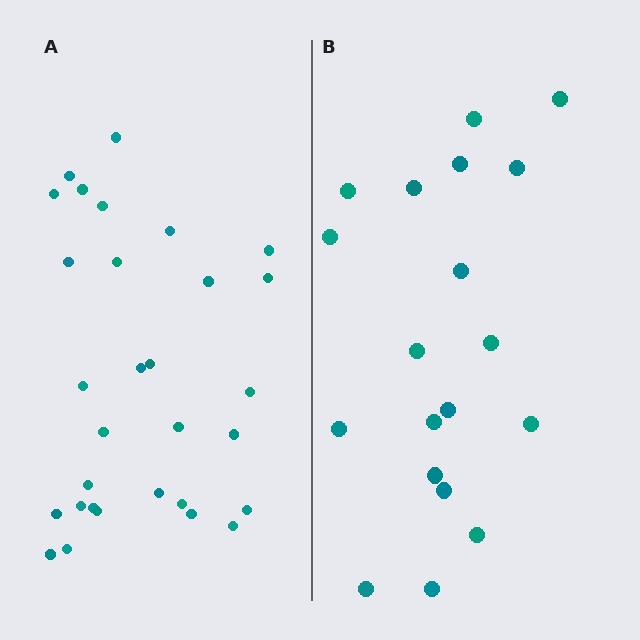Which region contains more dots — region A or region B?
Region A (the left region) has more dots.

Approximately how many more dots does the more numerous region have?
Region A has roughly 12 or so more dots than region B.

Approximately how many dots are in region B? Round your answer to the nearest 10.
About 20 dots. (The exact count is 19, which rounds to 20.)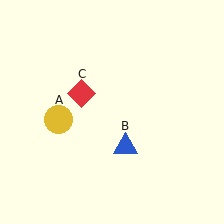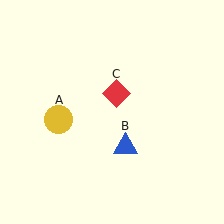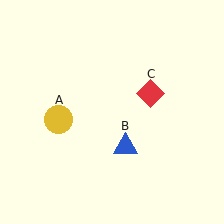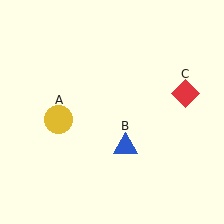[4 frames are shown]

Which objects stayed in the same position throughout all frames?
Yellow circle (object A) and blue triangle (object B) remained stationary.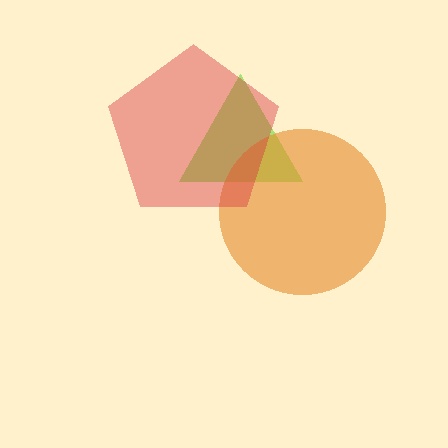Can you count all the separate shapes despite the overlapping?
Yes, there are 3 separate shapes.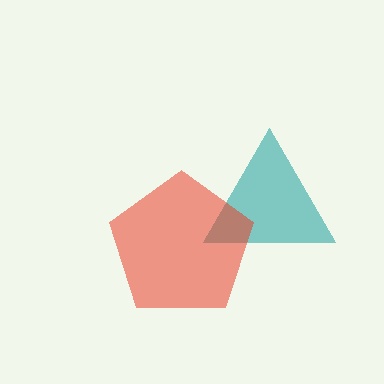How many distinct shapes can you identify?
There are 2 distinct shapes: a teal triangle, a red pentagon.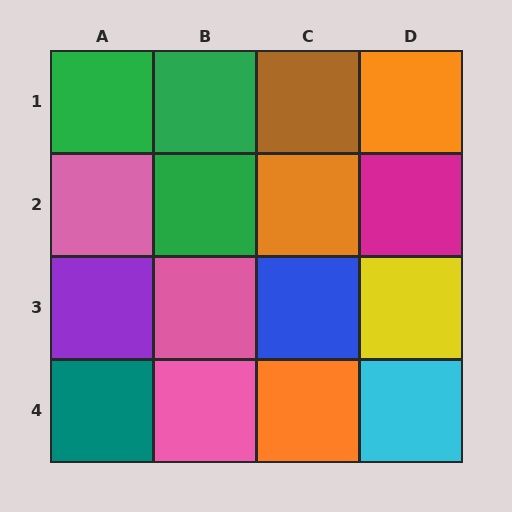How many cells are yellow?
1 cell is yellow.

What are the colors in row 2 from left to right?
Pink, green, orange, magenta.